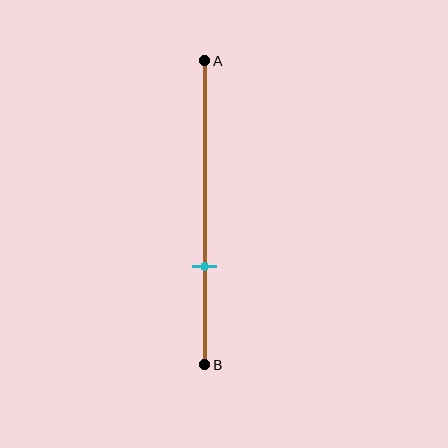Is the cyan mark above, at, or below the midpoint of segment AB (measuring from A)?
The cyan mark is below the midpoint of segment AB.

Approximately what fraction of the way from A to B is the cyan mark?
The cyan mark is approximately 70% of the way from A to B.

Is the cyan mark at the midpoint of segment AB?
No, the mark is at about 70% from A, not at the 50% midpoint.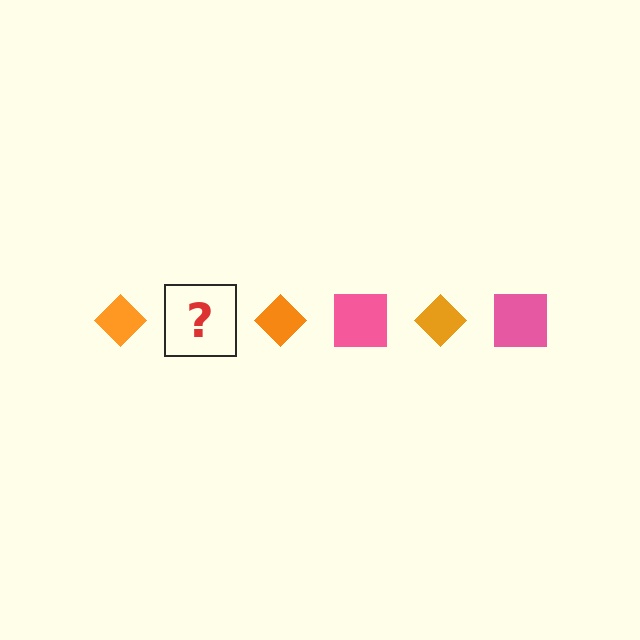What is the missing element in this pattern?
The missing element is a pink square.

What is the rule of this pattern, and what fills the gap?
The rule is that the pattern alternates between orange diamond and pink square. The gap should be filled with a pink square.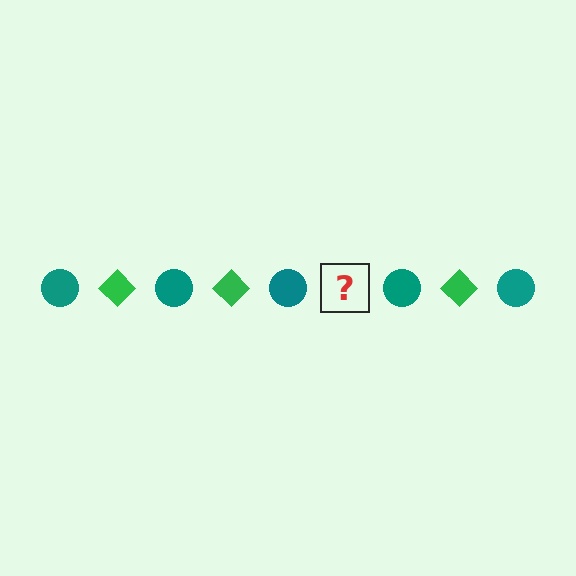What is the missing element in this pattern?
The missing element is a green diamond.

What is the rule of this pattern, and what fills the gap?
The rule is that the pattern alternates between teal circle and green diamond. The gap should be filled with a green diamond.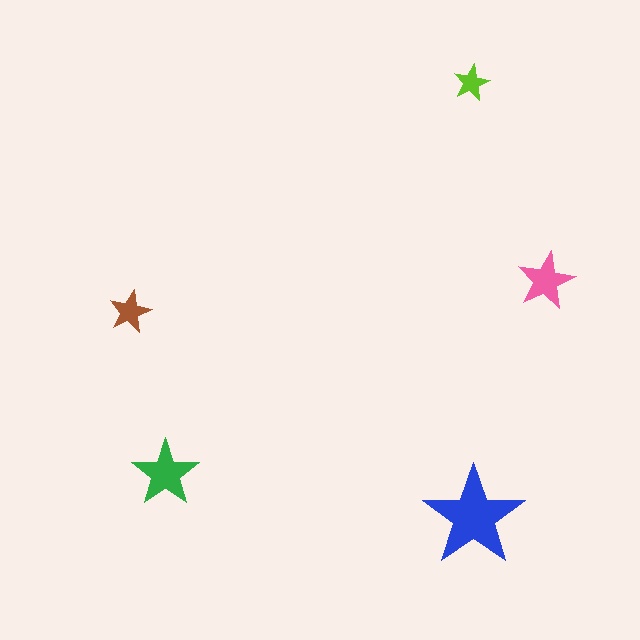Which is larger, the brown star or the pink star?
The pink one.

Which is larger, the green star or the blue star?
The blue one.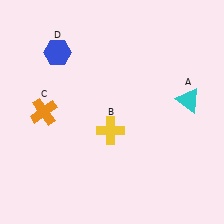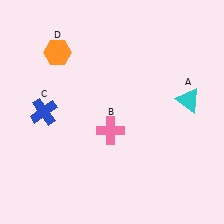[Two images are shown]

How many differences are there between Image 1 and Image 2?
There are 3 differences between the two images.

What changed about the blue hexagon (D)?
In Image 1, D is blue. In Image 2, it changed to orange.